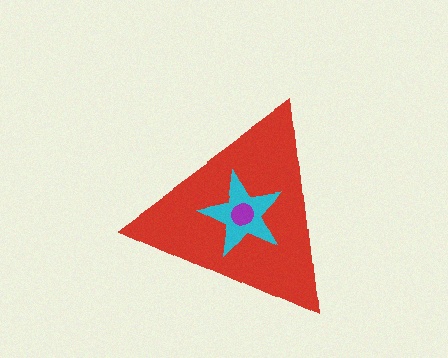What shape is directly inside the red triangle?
The cyan star.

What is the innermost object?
The purple circle.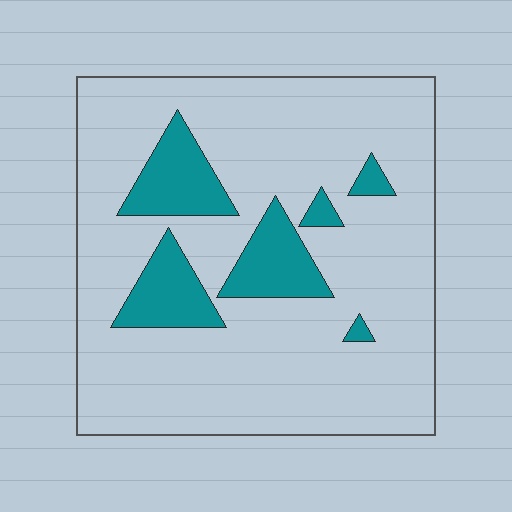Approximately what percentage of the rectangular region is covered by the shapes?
Approximately 15%.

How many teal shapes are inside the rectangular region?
6.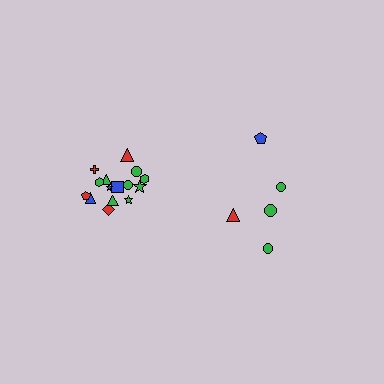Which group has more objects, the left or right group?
The left group.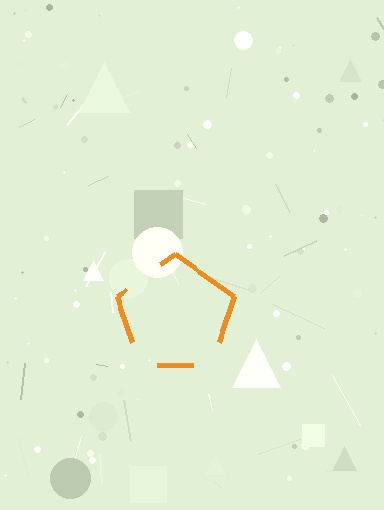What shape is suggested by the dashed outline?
The dashed outline suggests a pentagon.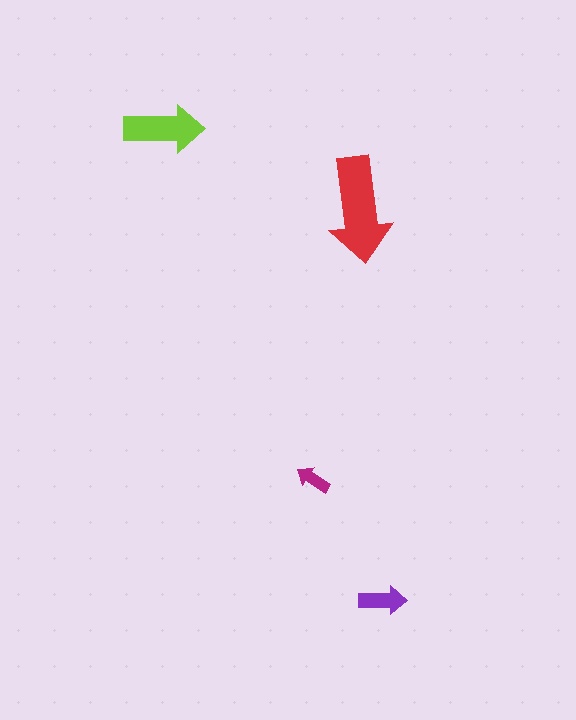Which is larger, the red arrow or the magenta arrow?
The red one.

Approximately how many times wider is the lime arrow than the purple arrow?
About 1.5 times wider.